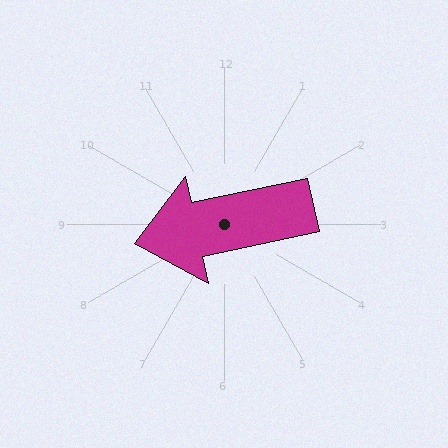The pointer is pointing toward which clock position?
Roughly 9 o'clock.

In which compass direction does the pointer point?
West.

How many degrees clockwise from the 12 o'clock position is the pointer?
Approximately 258 degrees.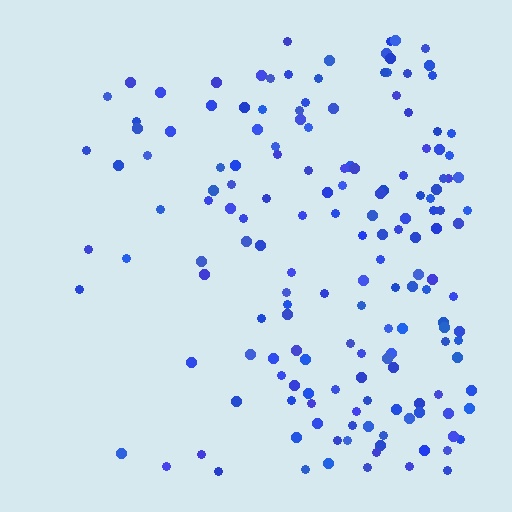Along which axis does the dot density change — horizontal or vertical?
Horizontal.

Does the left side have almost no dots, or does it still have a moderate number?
Still a moderate number, just noticeably fewer than the right.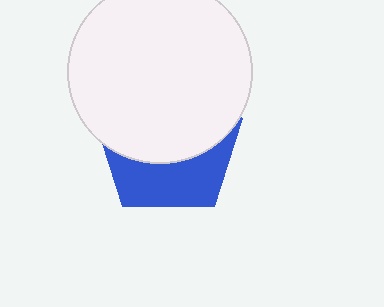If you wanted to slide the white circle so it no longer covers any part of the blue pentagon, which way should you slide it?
Slide it up — that is the most direct way to separate the two shapes.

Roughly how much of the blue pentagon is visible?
A small part of it is visible (roughly 39%).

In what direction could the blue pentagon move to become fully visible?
The blue pentagon could move down. That would shift it out from behind the white circle entirely.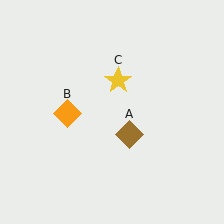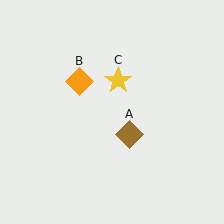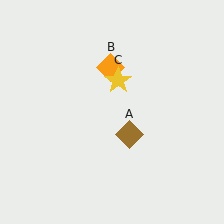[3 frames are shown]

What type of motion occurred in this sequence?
The orange diamond (object B) rotated clockwise around the center of the scene.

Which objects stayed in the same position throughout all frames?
Brown diamond (object A) and yellow star (object C) remained stationary.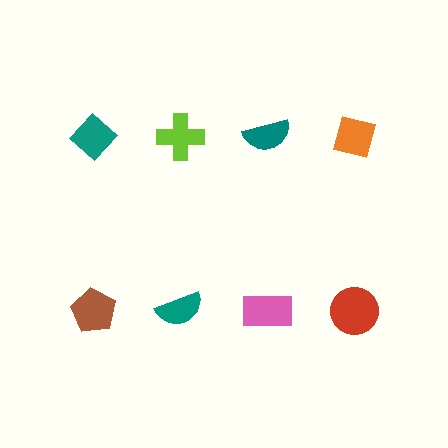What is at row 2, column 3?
A pink rectangle.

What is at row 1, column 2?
A lime cross.